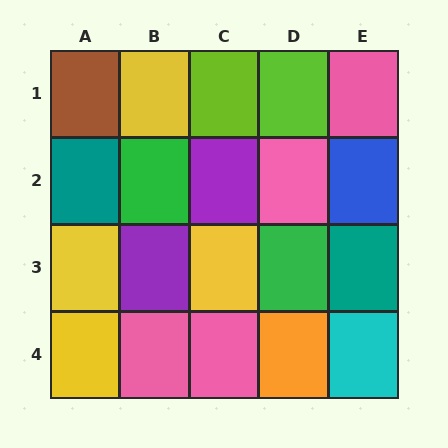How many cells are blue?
1 cell is blue.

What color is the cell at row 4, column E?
Cyan.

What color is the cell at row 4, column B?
Pink.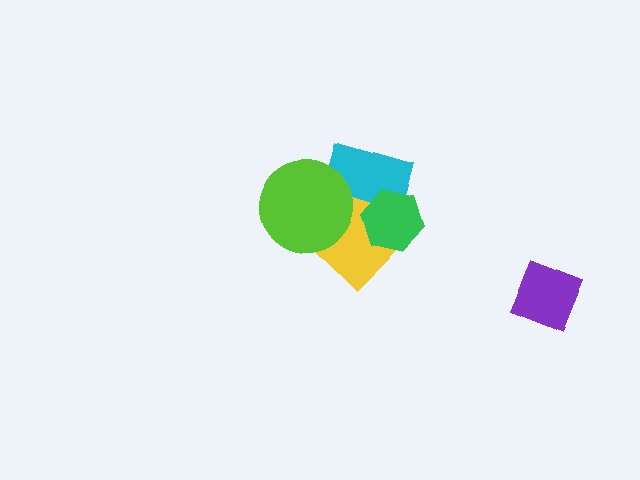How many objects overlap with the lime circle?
2 objects overlap with the lime circle.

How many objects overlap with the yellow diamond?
3 objects overlap with the yellow diamond.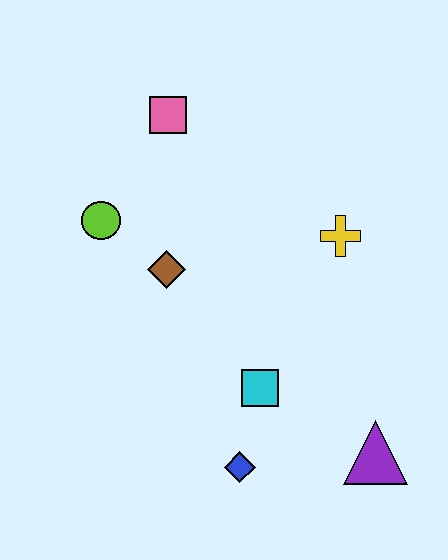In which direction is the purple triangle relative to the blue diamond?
The purple triangle is to the right of the blue diamond.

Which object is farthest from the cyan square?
The pink square is farthest from the cyan square.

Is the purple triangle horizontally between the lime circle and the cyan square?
No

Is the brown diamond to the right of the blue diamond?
No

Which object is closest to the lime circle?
The brown diamond is closest to the lime circle.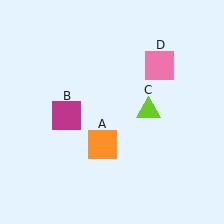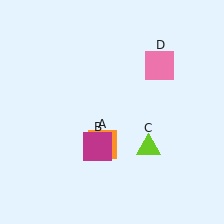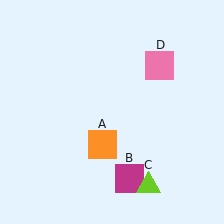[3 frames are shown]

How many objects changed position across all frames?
2 objects changed position: magenta square (object B), lime triangle (object C).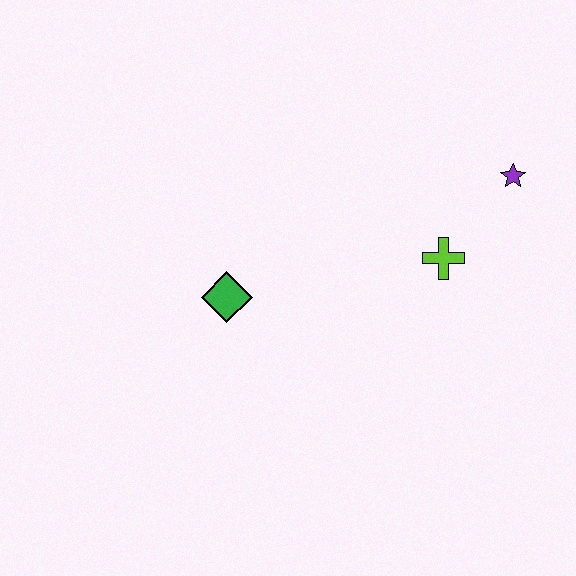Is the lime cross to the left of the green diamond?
No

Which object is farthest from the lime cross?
The green diamond is farthest from the lime cross.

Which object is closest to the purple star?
The lime cross is closest to the purple star.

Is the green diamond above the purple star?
No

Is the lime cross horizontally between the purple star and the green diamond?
Yes